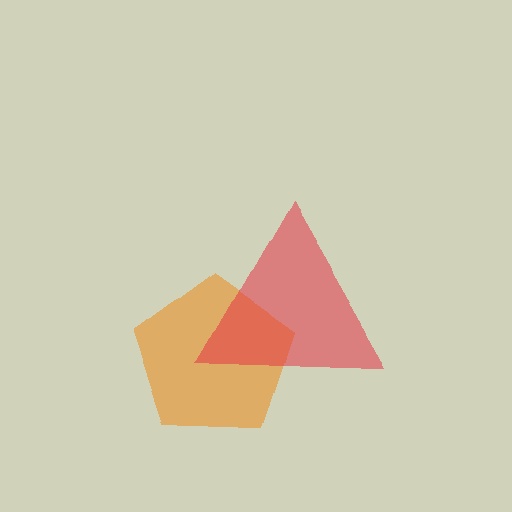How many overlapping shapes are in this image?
There are 2 overlapping shapes in the image.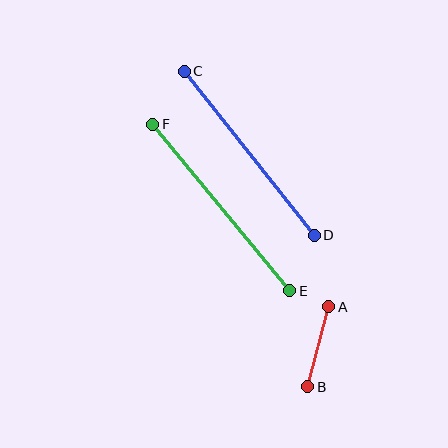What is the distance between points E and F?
The distance is approximately 215 pixels.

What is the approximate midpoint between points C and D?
The midpoint is at approximately (249, 153) pixels.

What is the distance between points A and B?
The distance is approximately 83 pixels.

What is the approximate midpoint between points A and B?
The midpoint is at approximately (318, 347) pixels.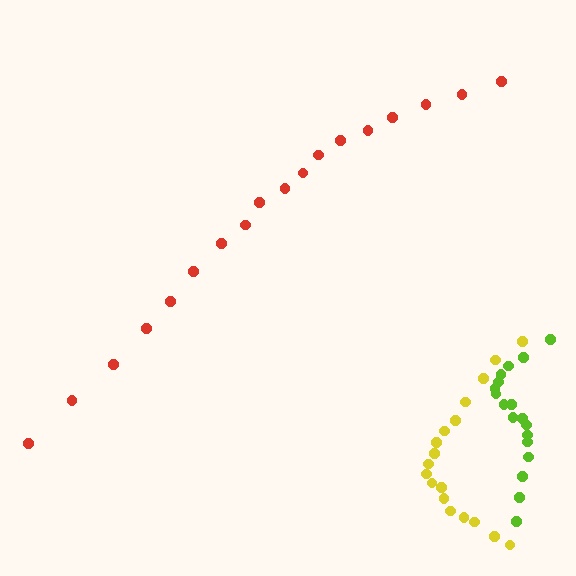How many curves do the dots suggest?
There are 3 distinct paths.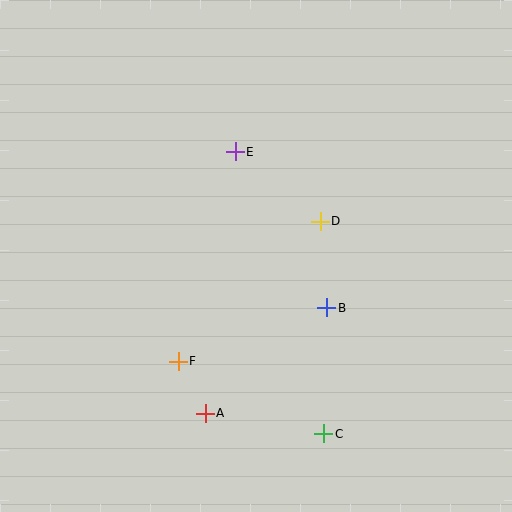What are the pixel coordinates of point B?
Point B is at (327, 308).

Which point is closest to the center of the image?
Point D at (320, 221) is closest to the center.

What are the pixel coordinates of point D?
Point D is at (320, 221).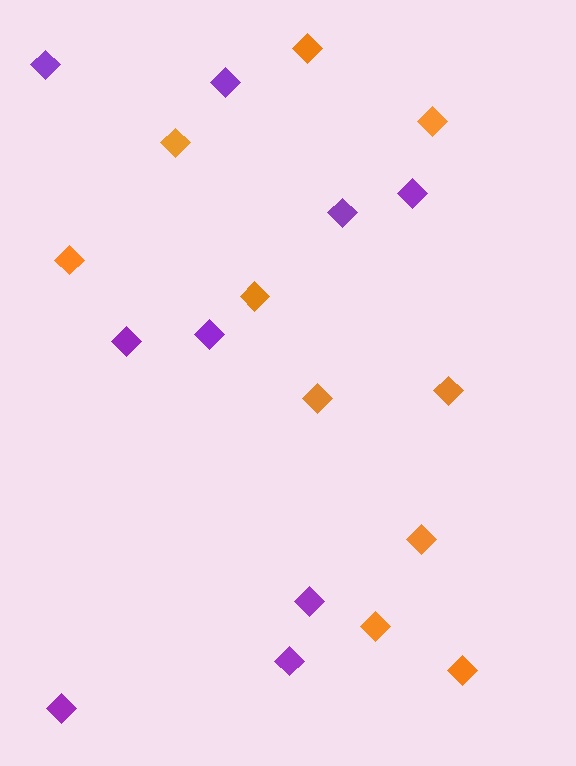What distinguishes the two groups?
There are 2 groups: one group of orange diamonds (10) and one group of purple diamonds (9).